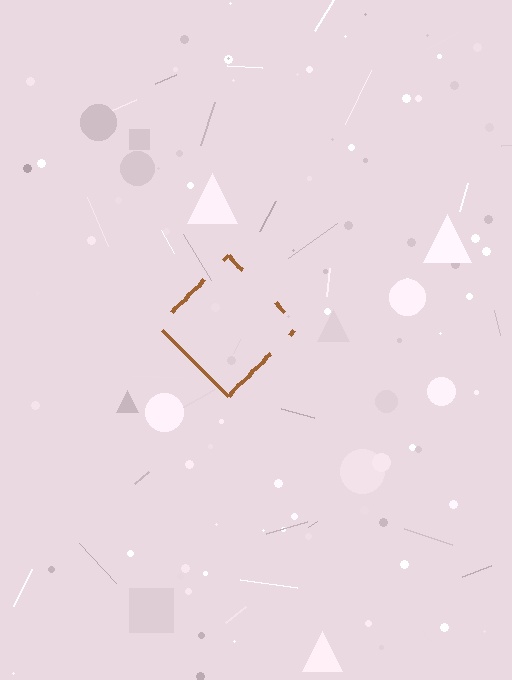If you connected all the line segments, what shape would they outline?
They would outline a diamond.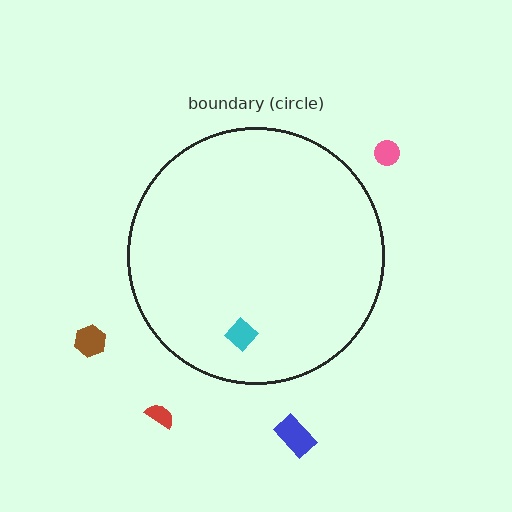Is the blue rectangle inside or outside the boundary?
Outside.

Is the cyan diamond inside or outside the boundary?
Inside.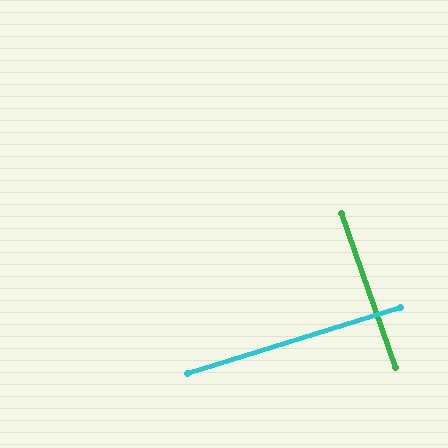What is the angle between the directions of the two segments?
Approximately 88 degrees.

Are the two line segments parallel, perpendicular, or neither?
Perpendicular — they meet at approximately 88°.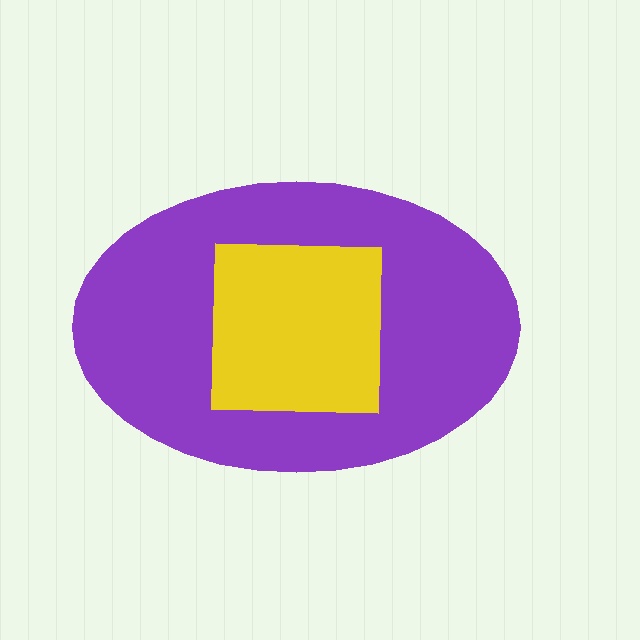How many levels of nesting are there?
2.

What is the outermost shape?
The purple ellipse.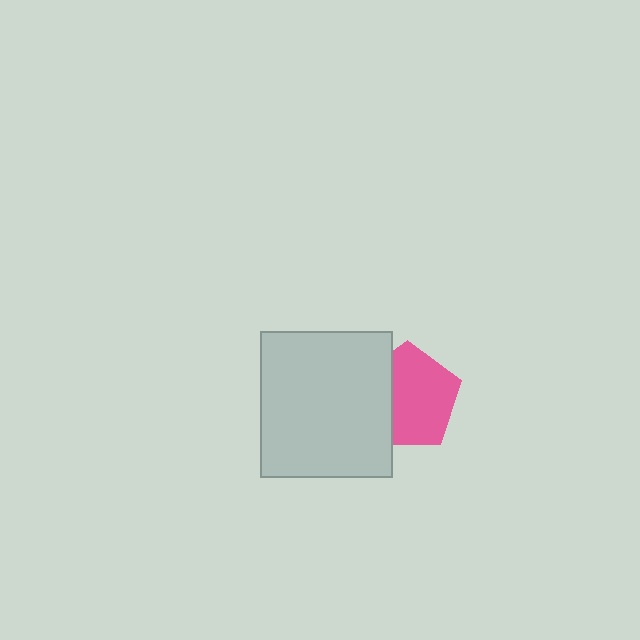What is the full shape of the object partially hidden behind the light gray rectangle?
The partially hidden object is a pink pentagon.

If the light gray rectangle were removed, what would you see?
You would see the complete pink pentagon.